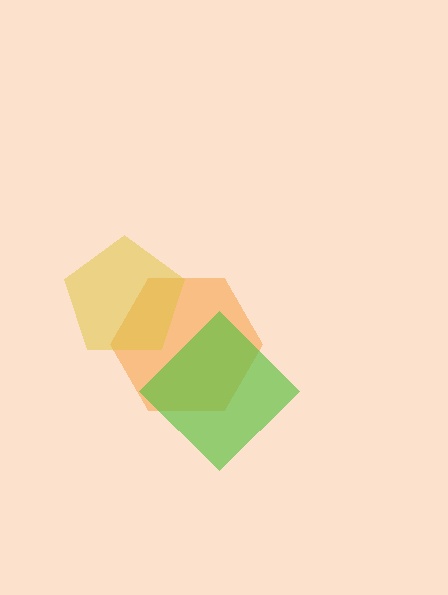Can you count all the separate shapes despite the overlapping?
Yes, there are 3 separate shapes.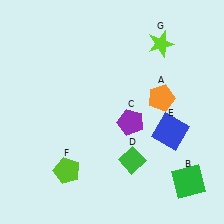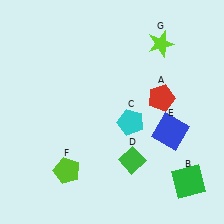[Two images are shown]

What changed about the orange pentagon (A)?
In Image 1, A is orange. In Image 2, it changed to red.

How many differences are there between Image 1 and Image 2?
There are 2 differences between the two images.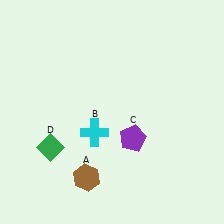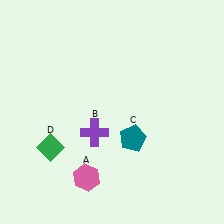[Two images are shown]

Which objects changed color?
A changed from brown to pink. B changed from cyan to purple. C changed from purple to teal.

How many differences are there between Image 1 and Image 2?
There are 3 differences between the two images.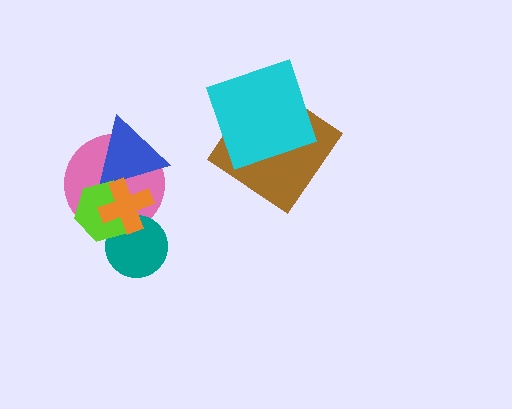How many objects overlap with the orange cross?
4 objects overlap with the orange cross.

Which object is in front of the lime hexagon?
The orange cross is in front of the lime hexagon.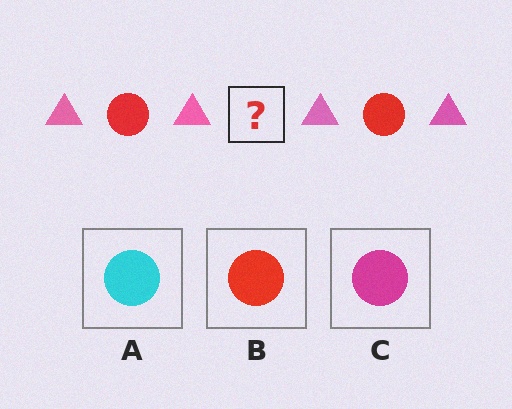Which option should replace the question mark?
Option B.